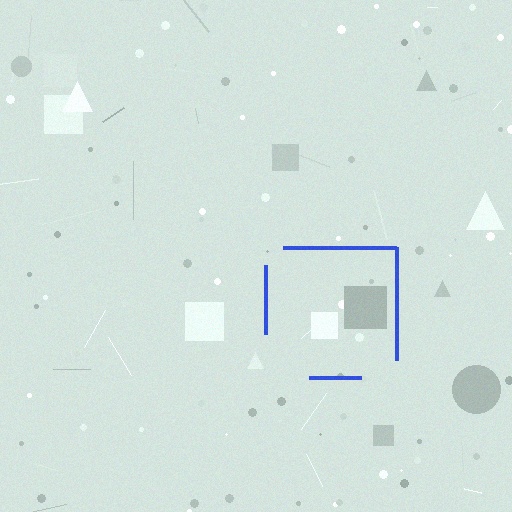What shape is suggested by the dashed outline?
The dashed outline suggests a square.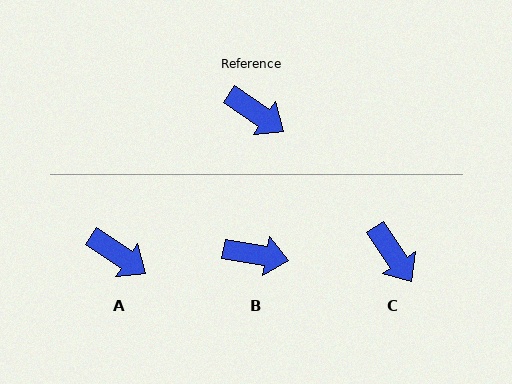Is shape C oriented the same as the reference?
No, it is off by about 22 degrees.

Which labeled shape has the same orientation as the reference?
A.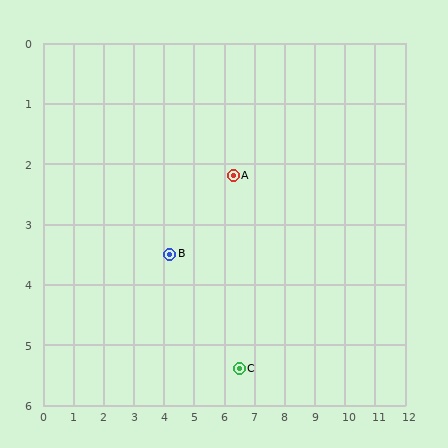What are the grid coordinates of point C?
Point C is at approximately (6.5, 5.4).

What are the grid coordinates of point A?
Point A is at approximately (6.3, 2.2).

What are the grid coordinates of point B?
Point B is at approximately (4.2, 3.5).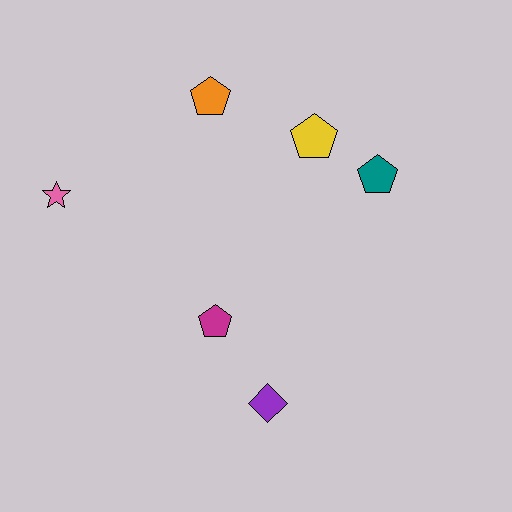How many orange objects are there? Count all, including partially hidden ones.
There is 1 orange object.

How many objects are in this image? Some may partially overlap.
There are 6 objects.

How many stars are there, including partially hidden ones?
There is 1 star.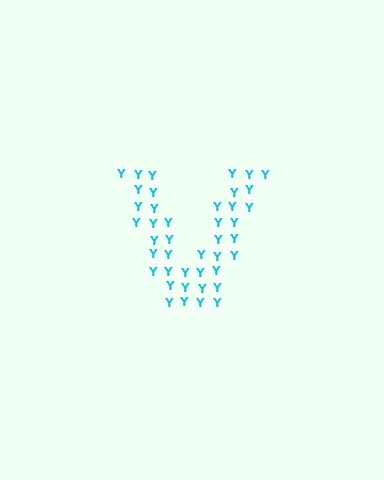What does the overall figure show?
The overall figure shows the letter V.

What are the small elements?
The small elements are letter Y's.